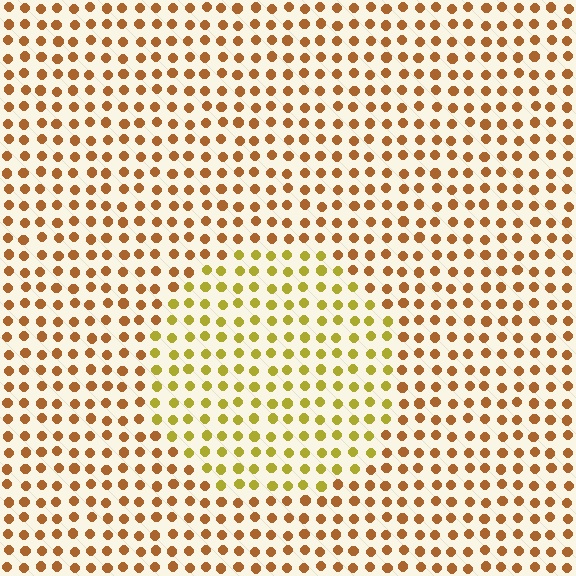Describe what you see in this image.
The image is filled with small brown elements in a uniform arrangement. A circle-shaped region is visible where the elements are tinted to a slightly different hue, forming a subtle color boundary.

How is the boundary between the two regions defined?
The boundary is defined purely by a slight shift in hue (about 34 degrees). Spacing, size, and orientation are identical on both sides.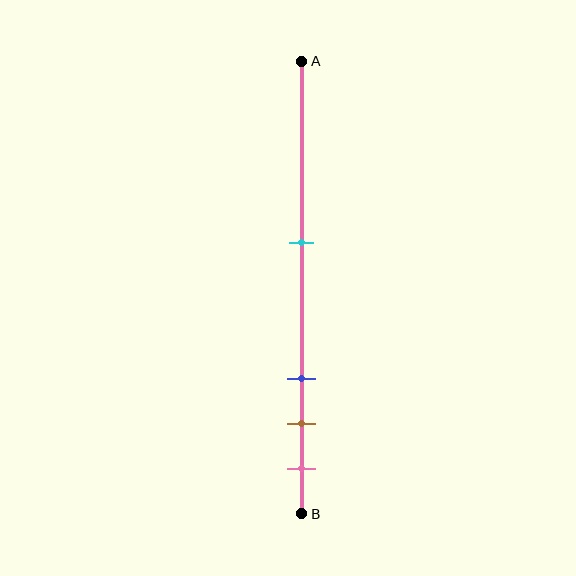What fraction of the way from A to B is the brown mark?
The brown mark is approximately 80% (0.8) of the way from A to B.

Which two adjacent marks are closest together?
The brown and pink marks are the closest adjacent pair.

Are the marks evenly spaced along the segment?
No, the marks are not evenly spaced.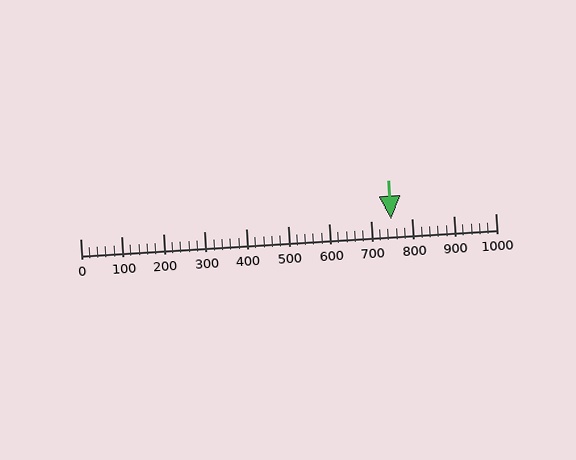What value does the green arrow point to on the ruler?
The green arrow points to approximately 749.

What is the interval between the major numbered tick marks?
The major tick marks are spaced 100 units apart.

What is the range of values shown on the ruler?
The ruler shows values from 0 to 1000.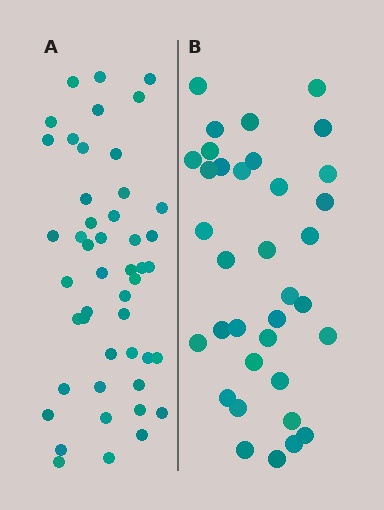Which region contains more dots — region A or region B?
Region A (the left region) has more dots.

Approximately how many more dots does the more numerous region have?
Region A has roughly 12 or so more dots than region B.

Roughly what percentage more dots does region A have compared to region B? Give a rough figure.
About 35% more.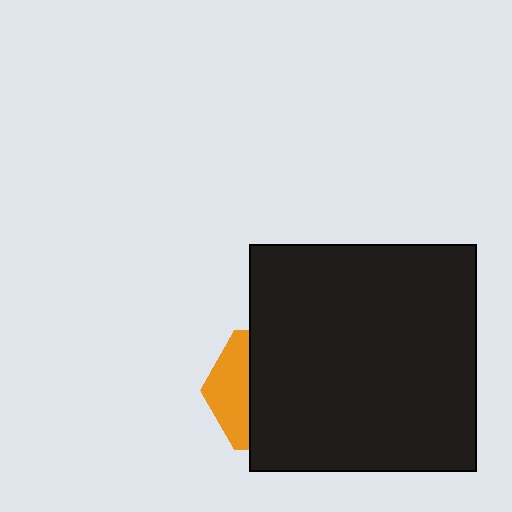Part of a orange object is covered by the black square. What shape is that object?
It is a hexagon.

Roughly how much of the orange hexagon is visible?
A small part of it is visible (roughly 31%).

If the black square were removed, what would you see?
You would see the complete orange hexagon.